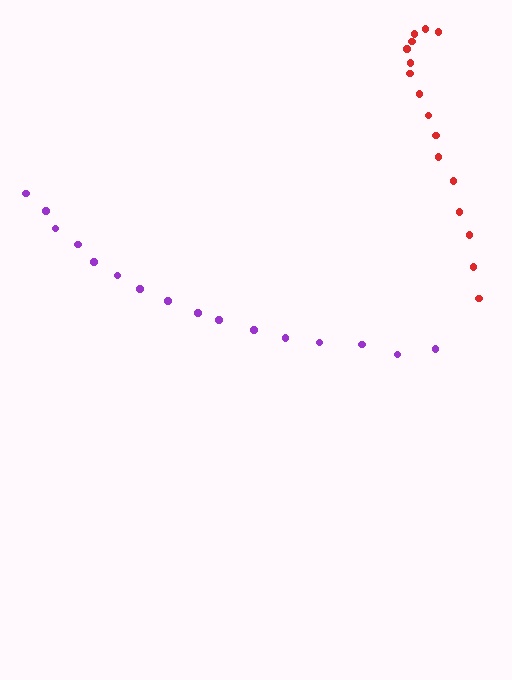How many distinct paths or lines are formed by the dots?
There are 2 distinct paths.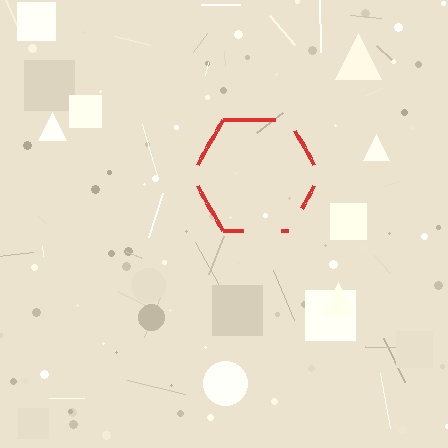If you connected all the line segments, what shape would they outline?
They would outline a hexagon.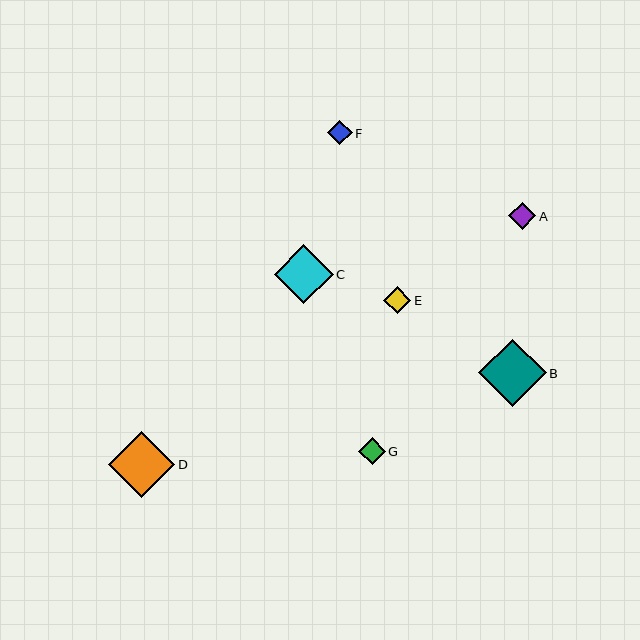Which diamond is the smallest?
Diamond F is the smallest with a size of approximately 25 pixels.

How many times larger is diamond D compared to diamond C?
Diamond D is approximately 1.1 times the size of diamond C.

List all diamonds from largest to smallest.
From largest to smallest: B, D, C, E, A, G, F.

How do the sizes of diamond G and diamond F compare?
Diamond G and diamond F are approximately the same size.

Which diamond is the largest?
Diamond B is the largest with a size of approximately 68 pixels.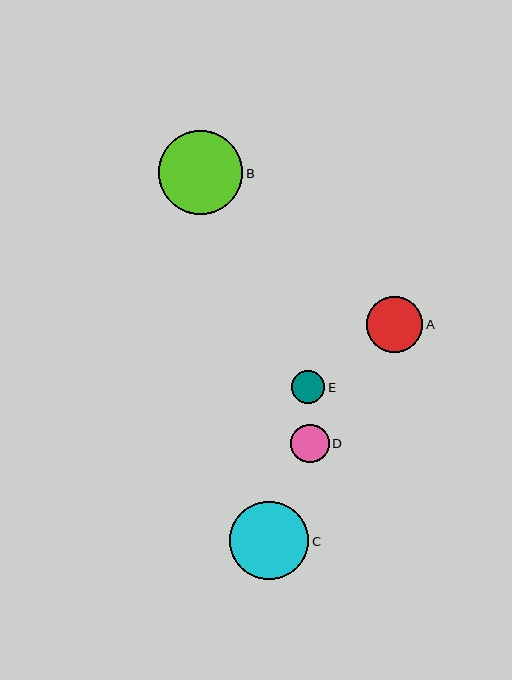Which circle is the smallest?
Circle E is the smallest with a size of approximately 33 pixels.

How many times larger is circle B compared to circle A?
Circle B is approximately 1.5 times the size of circle A.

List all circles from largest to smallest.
From largest to smallest: B, C, A, D, E.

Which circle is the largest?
Circle B is the largest with a size of approximately 85 pixels.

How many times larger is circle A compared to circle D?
Circle A is approximately 1.5 times the size of circle D.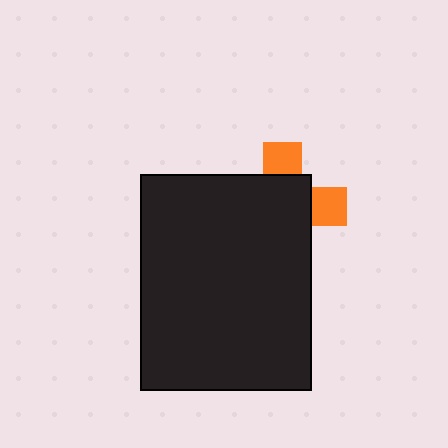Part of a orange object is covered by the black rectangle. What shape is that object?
It is a cross.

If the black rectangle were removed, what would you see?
You would see the complete orange cross.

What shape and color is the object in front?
The object in front is a black rectangle.